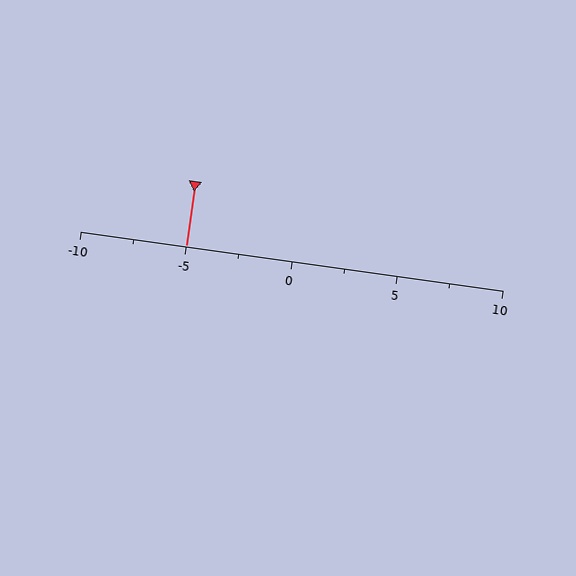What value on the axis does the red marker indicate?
The marker indicates approximately -5.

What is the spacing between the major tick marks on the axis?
The major ticks are spaced 5 apart.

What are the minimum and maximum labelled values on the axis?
The axis runs from -10 to 10.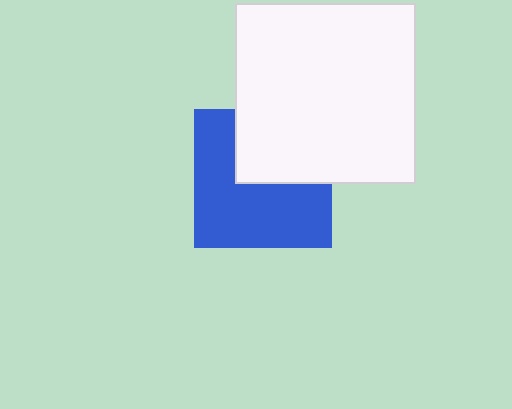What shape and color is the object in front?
The object in front is a white square.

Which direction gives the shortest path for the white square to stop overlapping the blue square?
Moving up gives the shortest separation.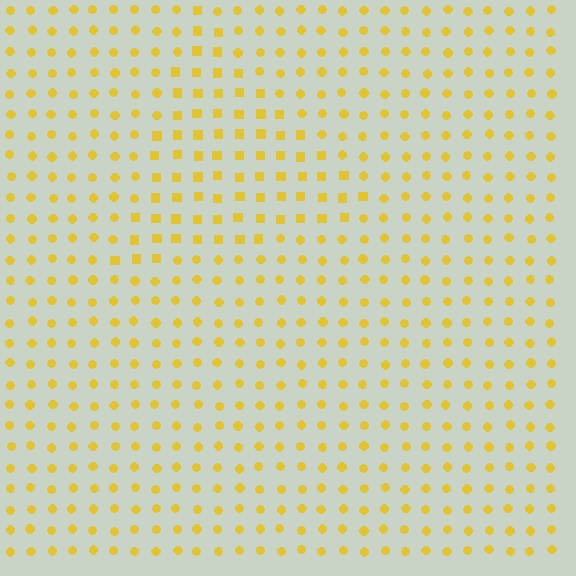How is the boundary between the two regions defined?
The boundary is defined by a change in element shape: squares inside vs. circles outside. All elements share the same color and spacing.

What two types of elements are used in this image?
The image uses squares inside the triangle region and circles outside it.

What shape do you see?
I see a triangle.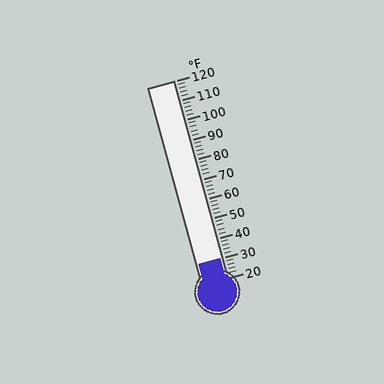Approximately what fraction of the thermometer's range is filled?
The thermometer is filled to approximately 10% of its range.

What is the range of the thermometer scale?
The thermometer scale ranges from 20°F to 120°F.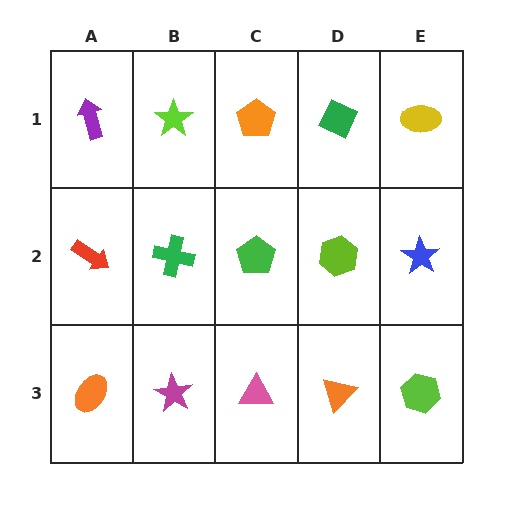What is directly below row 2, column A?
An orange ellipse.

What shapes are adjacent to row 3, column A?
A red arrow (row 2, column A), a magenta star (row 3, column B).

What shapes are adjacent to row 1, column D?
A lime hexagon (row 2, column D), an orange pentagon (row 1, column C), a yellow ellipse (row 1, column E).